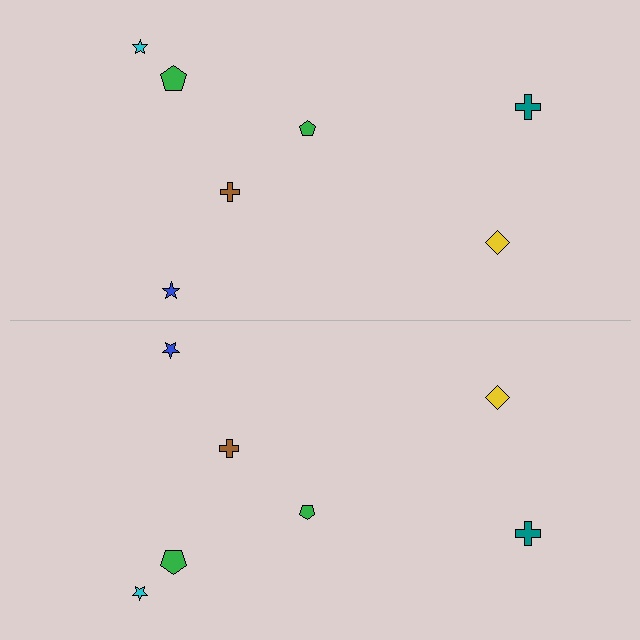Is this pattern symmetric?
Yes, this pattern has bilateral (reflection) symmetry.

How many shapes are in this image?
There are 14 shapes in this image.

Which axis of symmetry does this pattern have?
The pattern has a horizontal axis of symmetry running through the center of the image.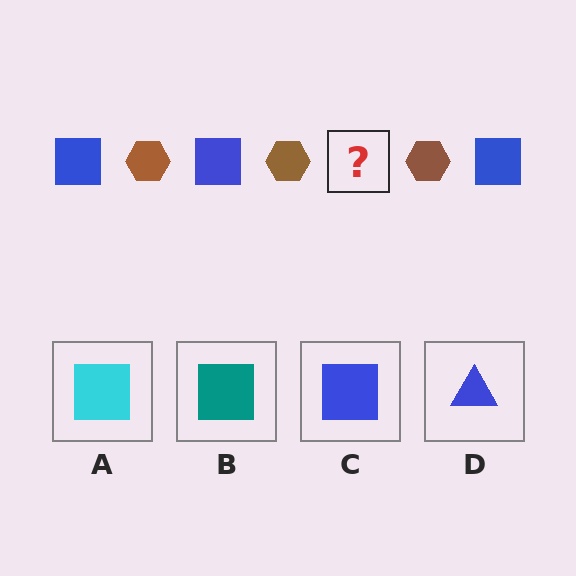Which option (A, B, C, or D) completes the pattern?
C.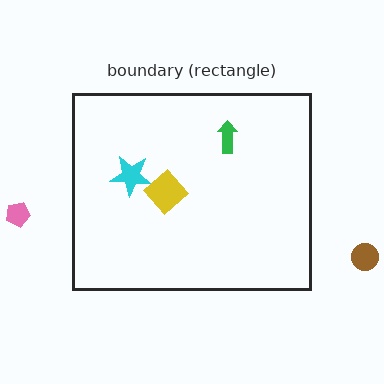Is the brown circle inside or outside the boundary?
Outside.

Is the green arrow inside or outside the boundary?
Inside.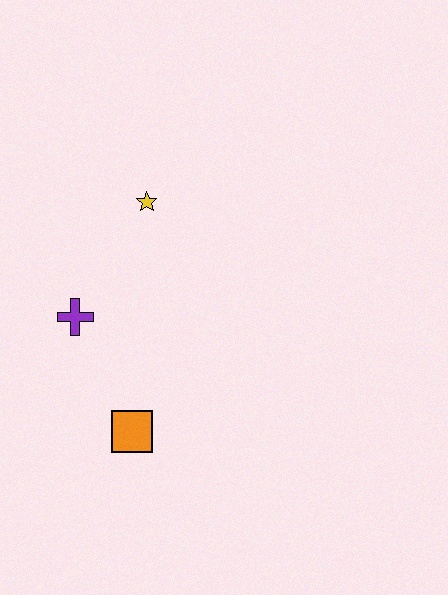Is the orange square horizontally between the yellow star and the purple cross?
Yes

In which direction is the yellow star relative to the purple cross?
The yellow star is above the purple cross.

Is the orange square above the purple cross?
No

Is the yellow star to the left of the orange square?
No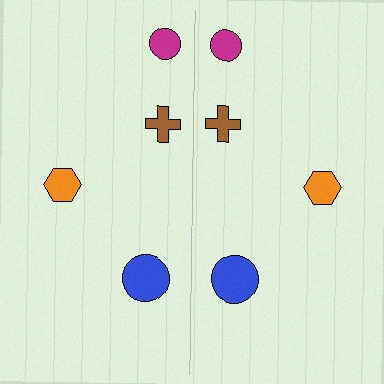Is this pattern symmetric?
Yes, this pattern has bilateral (reflection) symmetry.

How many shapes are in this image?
There are 8 shapes in this image.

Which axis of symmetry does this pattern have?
The pattern has a vertical axis of symmetry running through the center of the image.